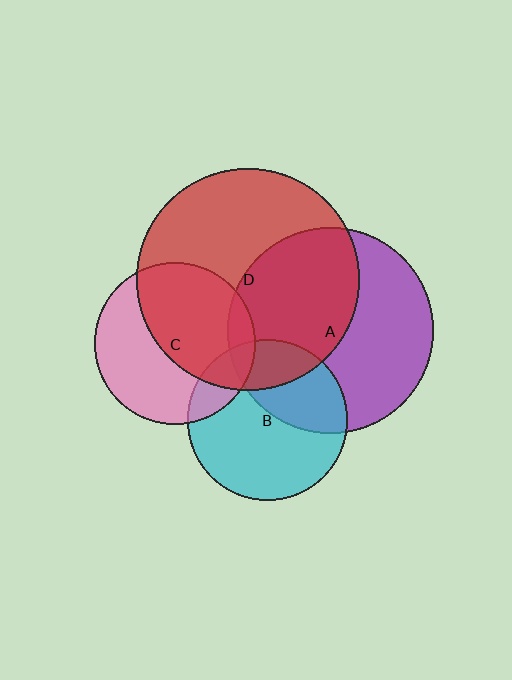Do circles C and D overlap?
Yes.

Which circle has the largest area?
Circle D (red).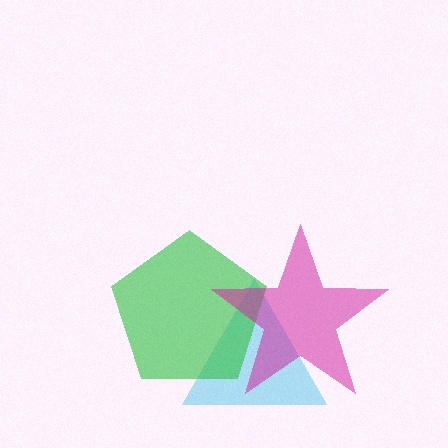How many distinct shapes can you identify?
There are 3 distinct shapes: a cyan triangle, a green pentagon, a magenta star.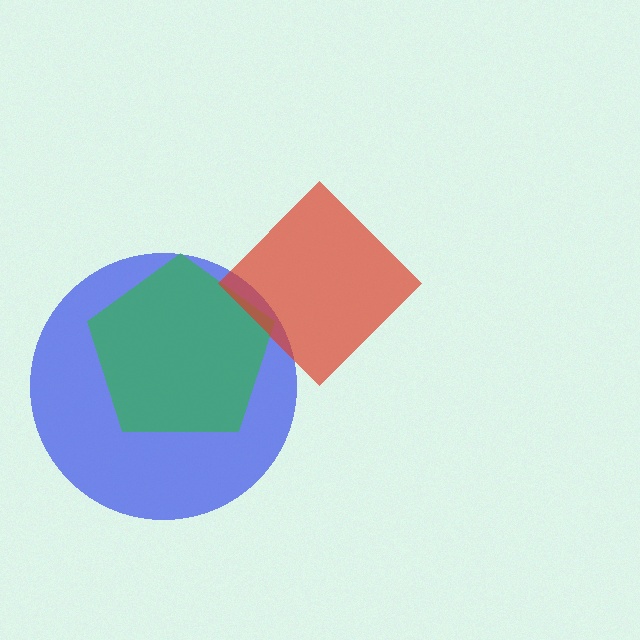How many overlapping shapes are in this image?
There are 3 overlapping shapes in the image.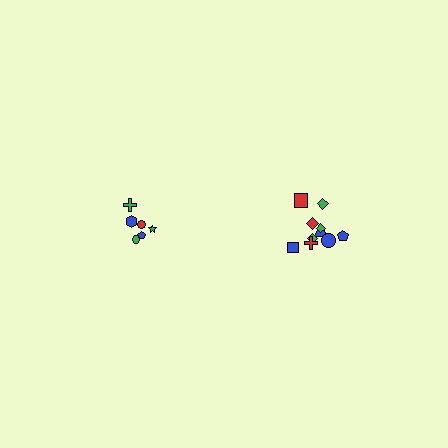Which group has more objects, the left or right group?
The right group.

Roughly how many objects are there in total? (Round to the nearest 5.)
Roughly 15 objects in total.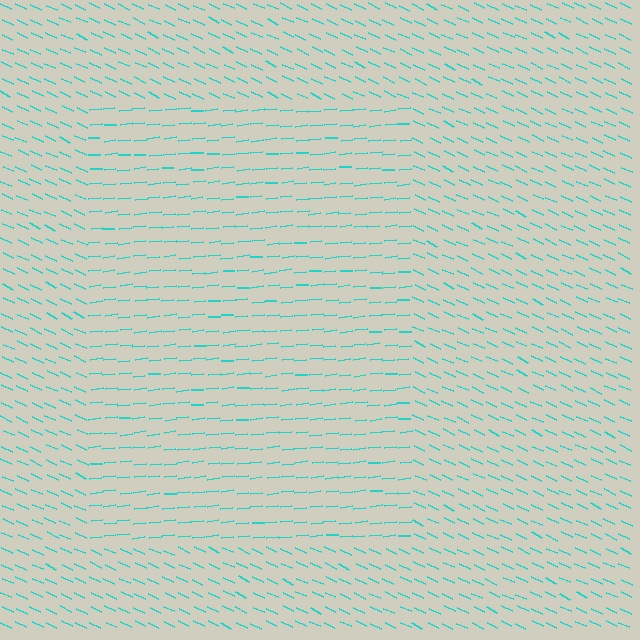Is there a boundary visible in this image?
Yes, there is a texture boundary formed by a change in line orientation.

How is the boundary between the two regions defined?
The boundary is defined purely by a change in line orientation (approximately 30 degrees difference). All lines are the same color and thickness.